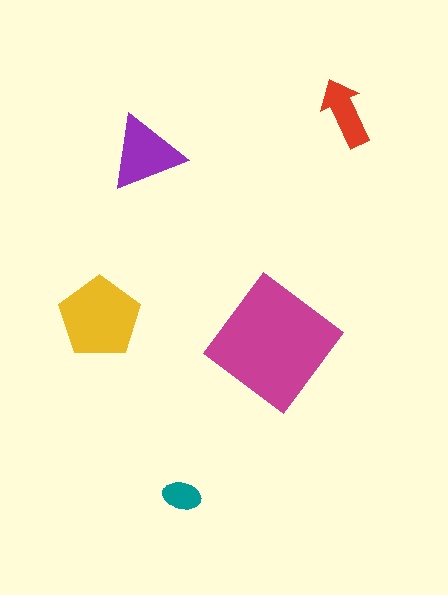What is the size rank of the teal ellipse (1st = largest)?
5th.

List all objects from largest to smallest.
The magenta diamond, the yellow pentagon, the purple triangle, the red arrow, the teal ellipse.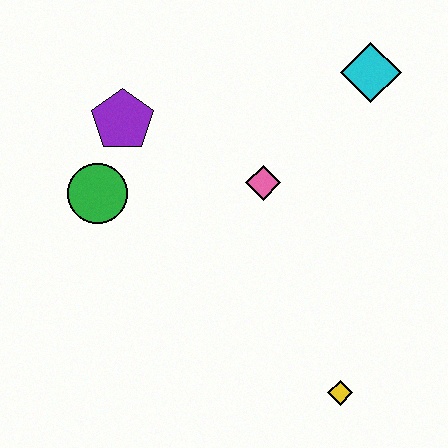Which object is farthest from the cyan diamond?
The yellow diamond is farthest from the cyan diamond.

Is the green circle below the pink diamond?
Yes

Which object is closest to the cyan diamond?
The pink diamond is closest to the cyan diamond.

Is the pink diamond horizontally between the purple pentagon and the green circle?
No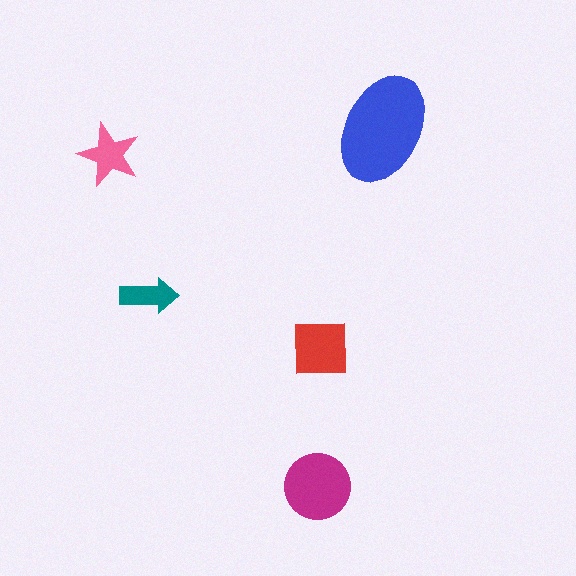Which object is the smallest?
The teal arrow.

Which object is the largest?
The blue ellipse.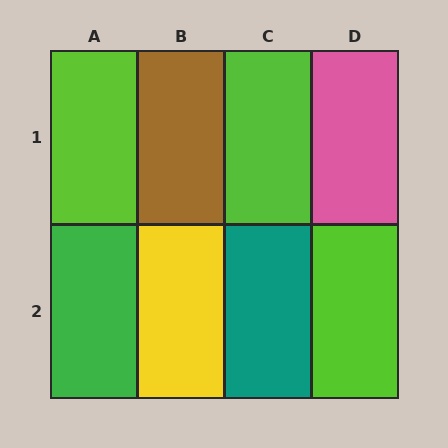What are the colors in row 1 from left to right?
Lime, brown, lime, pink.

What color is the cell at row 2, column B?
Yellow.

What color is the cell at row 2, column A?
Green.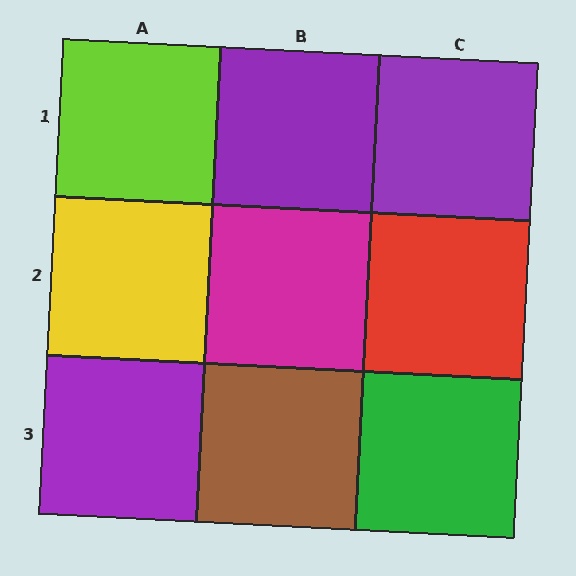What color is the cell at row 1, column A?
Lime.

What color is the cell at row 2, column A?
Yellow.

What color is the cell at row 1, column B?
Purple.